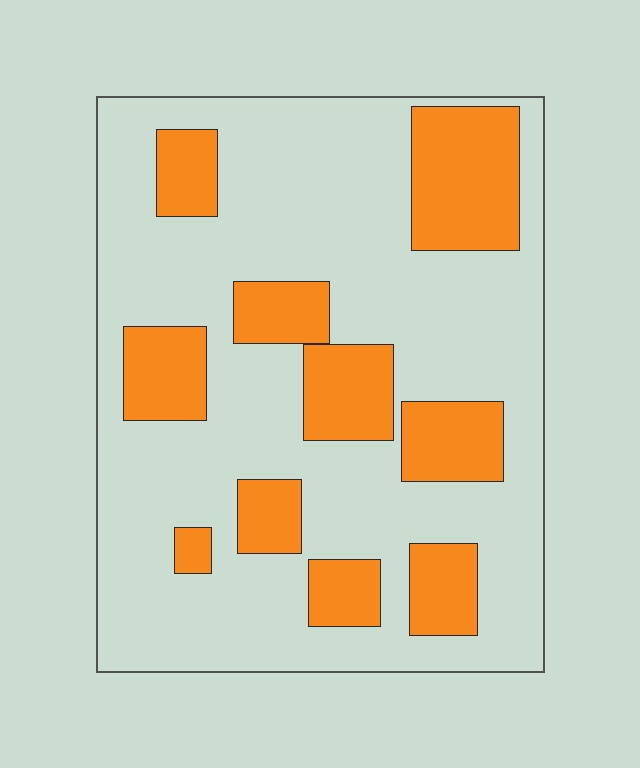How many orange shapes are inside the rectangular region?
10.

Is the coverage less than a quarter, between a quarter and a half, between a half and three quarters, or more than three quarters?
Between a quarter and a half.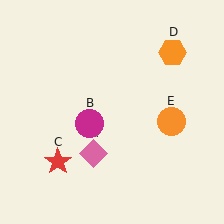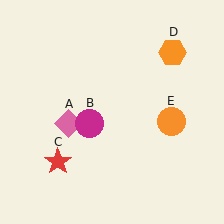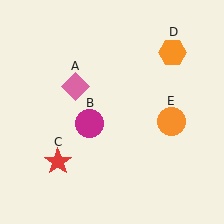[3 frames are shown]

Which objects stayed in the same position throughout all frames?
Magenta circle (object B) and red star (object C) and orange hexagon (object D) and orange circle (object E) remained stationary.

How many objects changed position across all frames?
1 object changed position: pink diamond (object A).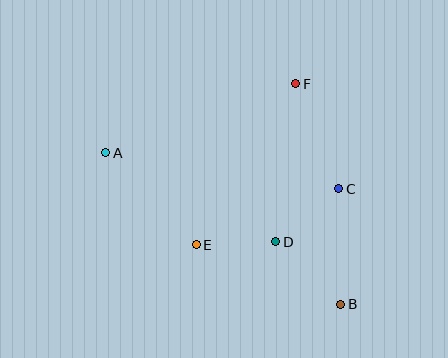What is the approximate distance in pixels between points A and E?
The distance between A and E is approximately 129 pixels.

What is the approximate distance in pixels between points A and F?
The distance between A and F is approximately 202 pixels.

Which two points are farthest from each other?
Points A and B are farthest from each other.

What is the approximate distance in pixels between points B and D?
The distance between B and D is approximately 90 pixels.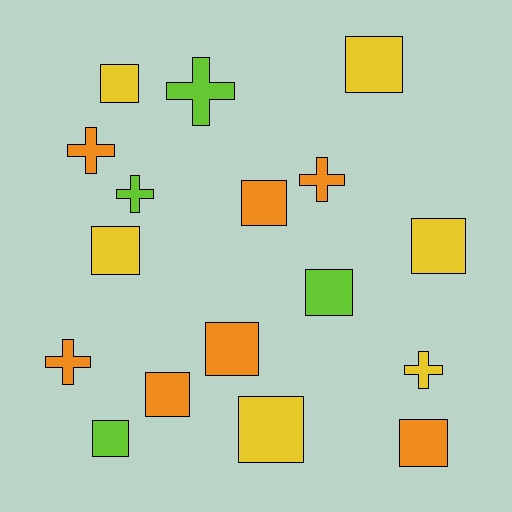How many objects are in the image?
There are 17 objects.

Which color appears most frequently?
Orange, with 7 objects.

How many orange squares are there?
There are 4 orange squares.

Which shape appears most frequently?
Square, with 11 objects.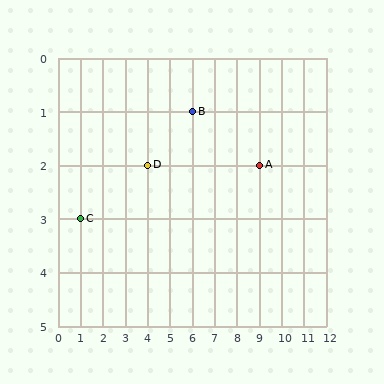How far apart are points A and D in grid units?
Points A and D are 5 columns apart.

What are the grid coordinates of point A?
Point A is at grid coordinates (9, 2).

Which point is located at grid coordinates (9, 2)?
Point A is at (9, 2).